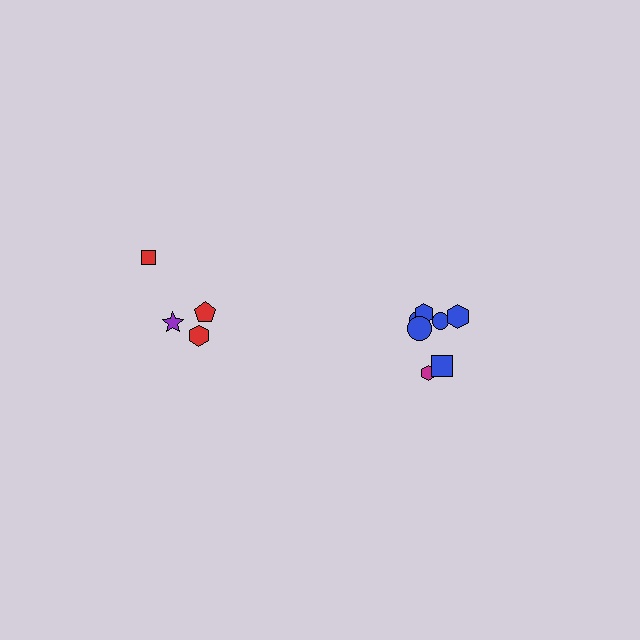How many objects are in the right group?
There are 7 objects.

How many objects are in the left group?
There are 4 objects.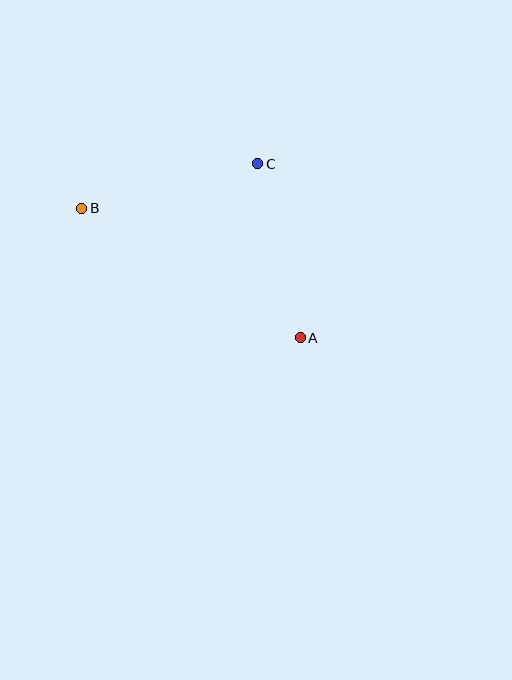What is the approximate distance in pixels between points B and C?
The distance between B and C is approximately 182 pixels.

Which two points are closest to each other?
Points A and C are closest to each other.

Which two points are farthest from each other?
Points A and B are farthest from each other.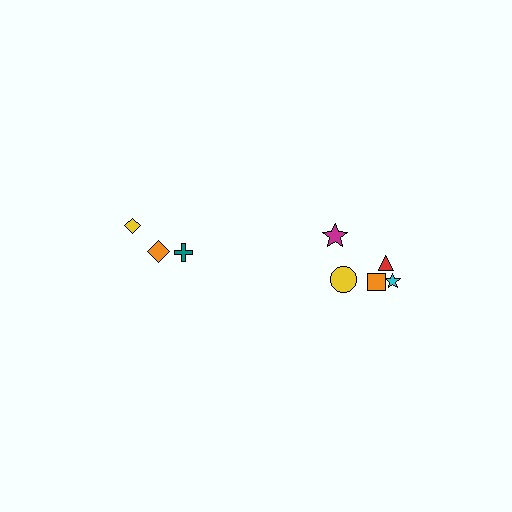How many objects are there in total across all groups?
There are 8 objects.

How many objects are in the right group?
There are 5 objects.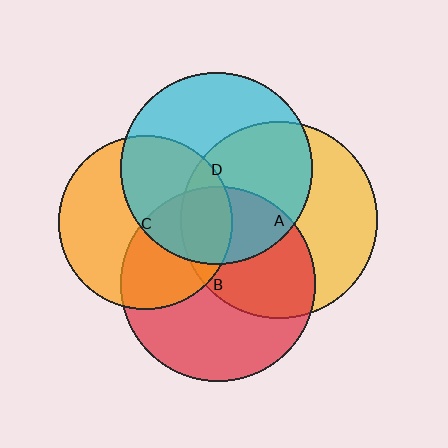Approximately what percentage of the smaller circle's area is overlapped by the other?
Approximately 50%.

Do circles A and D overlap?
Yes.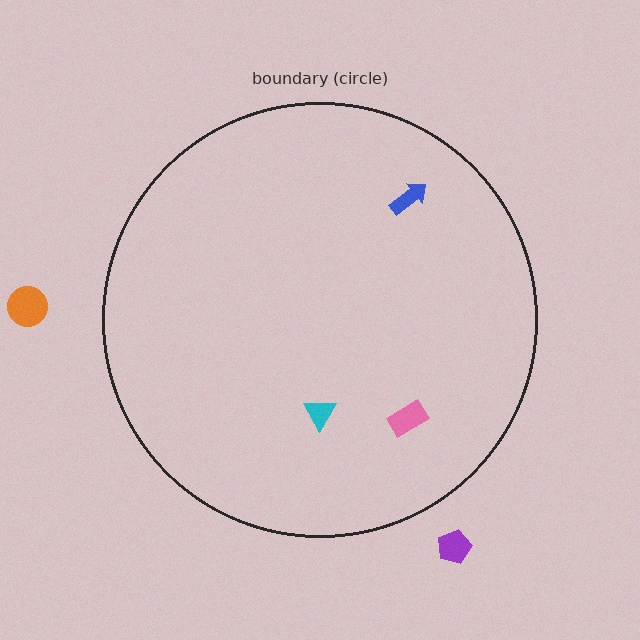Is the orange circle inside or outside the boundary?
Outside.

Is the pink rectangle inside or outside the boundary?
Inside.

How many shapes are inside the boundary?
3 inside, 2 outside.